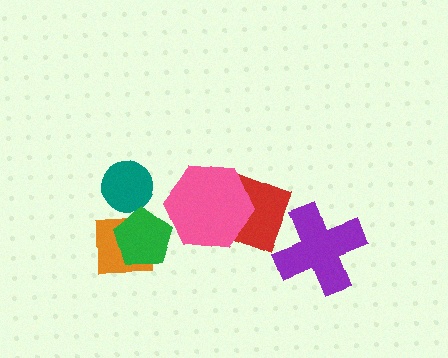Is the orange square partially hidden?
Yes, it is partially covered by another shape.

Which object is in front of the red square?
The pink hexagon is in front of the red square.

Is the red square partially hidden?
Yes, it is partially covered by another shape.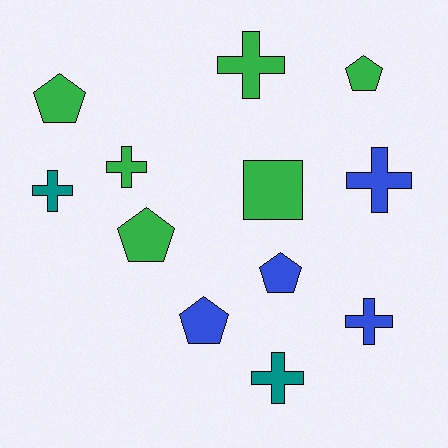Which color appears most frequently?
Green, with 6 objects.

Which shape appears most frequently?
Cross, with 6 objects.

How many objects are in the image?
There are 12 objects.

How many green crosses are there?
There are 2 green crosses.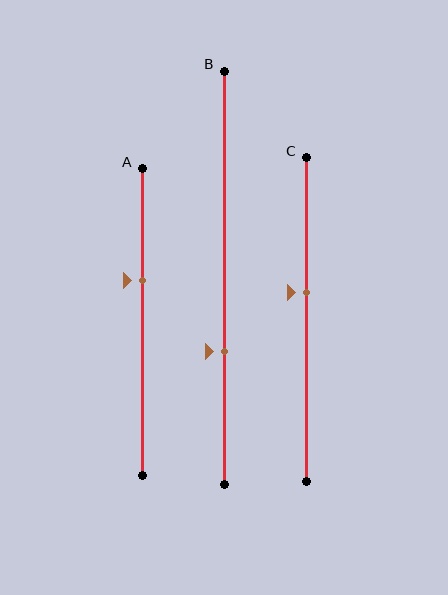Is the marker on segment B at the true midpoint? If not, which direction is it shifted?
No, the marker on segment B is shifted downward by about 18% of the segment length.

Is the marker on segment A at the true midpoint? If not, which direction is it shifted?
No, the marker on segment A is shifted upward by about 14% of the segment length.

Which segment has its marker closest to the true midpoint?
Segment C has its marker closest to the true midpoint.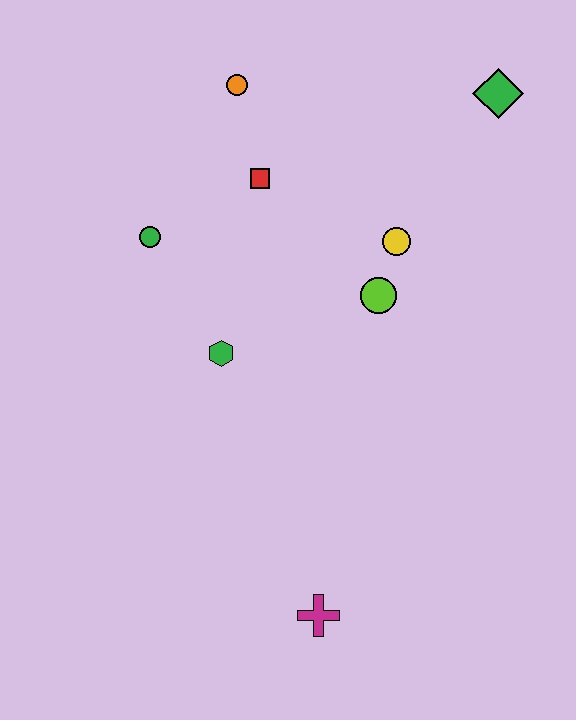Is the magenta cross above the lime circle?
No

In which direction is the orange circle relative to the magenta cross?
The orange circle is above the magenta cross.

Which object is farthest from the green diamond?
The magenta cross is farthest from the green diamond.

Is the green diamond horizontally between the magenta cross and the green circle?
No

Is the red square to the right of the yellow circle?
No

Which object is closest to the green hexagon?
The green circle is closest to the green hexagon.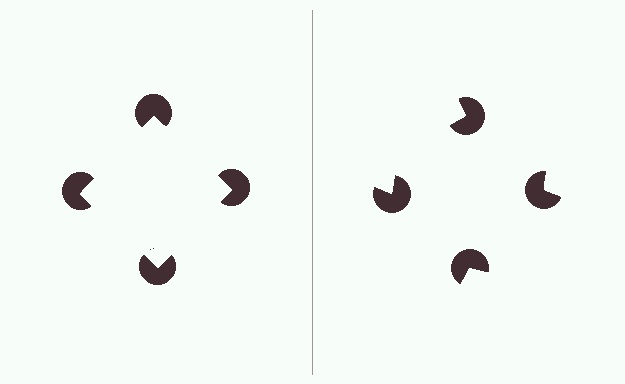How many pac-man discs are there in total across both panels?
8 — 4 on each side.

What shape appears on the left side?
An illusory square.